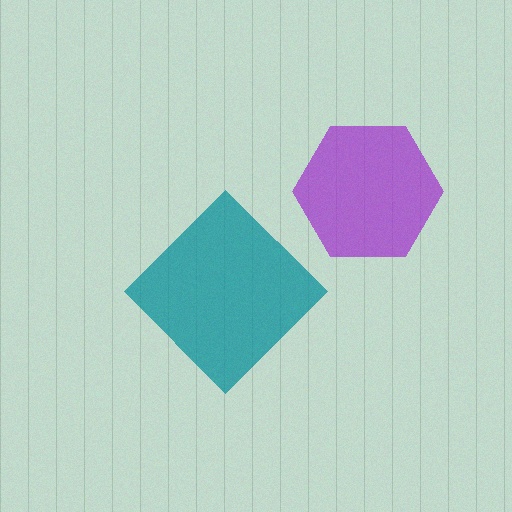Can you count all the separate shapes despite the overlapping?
Yes, there are 2 separate shapes.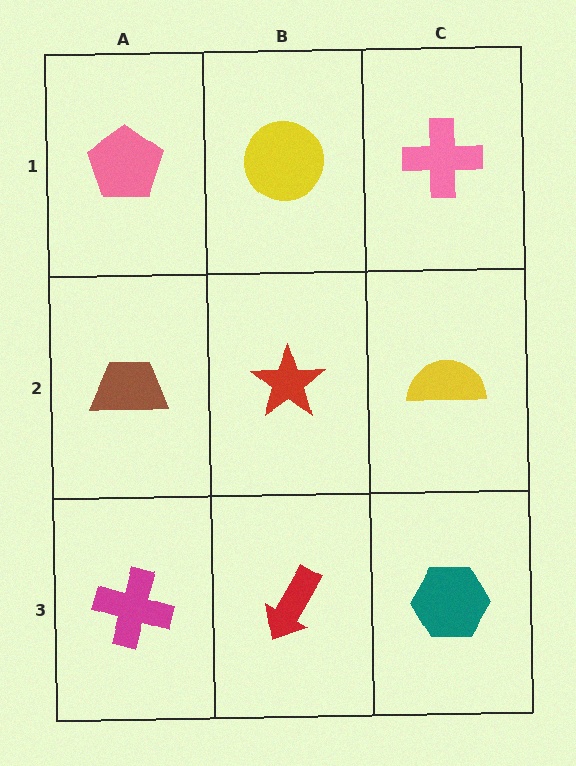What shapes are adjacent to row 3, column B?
A red star (row 2, column B), a magenta cross (row 3, column A), a teal hexagon (row 3, column C).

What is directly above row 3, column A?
A brown trapezoid.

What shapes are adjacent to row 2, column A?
A pink pentagon (row 1, column A), a magenta cross (row 3, column A), a red star (row 2, column B).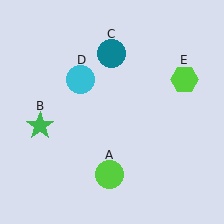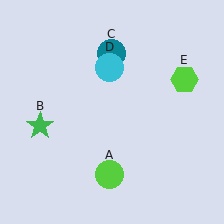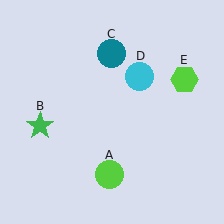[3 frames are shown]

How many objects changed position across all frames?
1 object changed position: cyan circle (object D).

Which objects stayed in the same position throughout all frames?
Lime circle (object A) and green star (object B) and teal circle (object C) and lime hexagon (object E) remained stationary.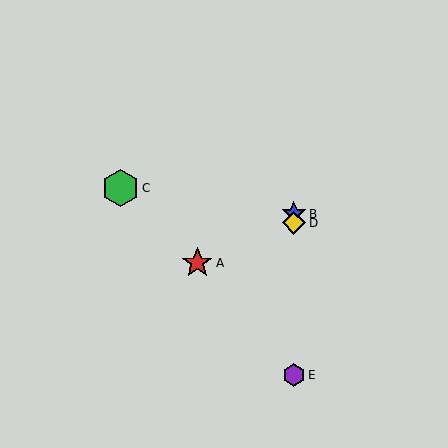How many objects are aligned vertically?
3 objects (B, D, E) are aligned vertically.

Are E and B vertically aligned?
Yes, both are at x≈294.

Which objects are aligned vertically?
Objects B, D, E are aligned vertically.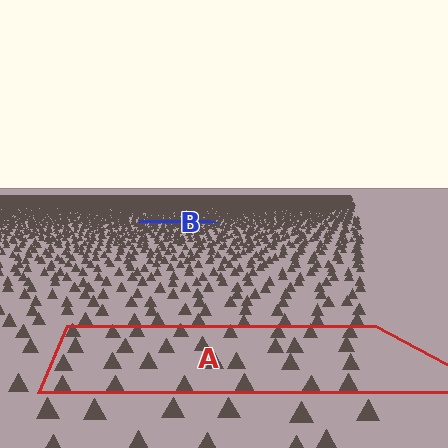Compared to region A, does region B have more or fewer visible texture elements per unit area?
Region B has more texture elements per unit area — they are packed more densely because it is farther away.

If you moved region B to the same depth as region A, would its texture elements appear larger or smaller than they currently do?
They would appear larger. At a closer depth, the same texture elements are projected at a bigger on-screen size.